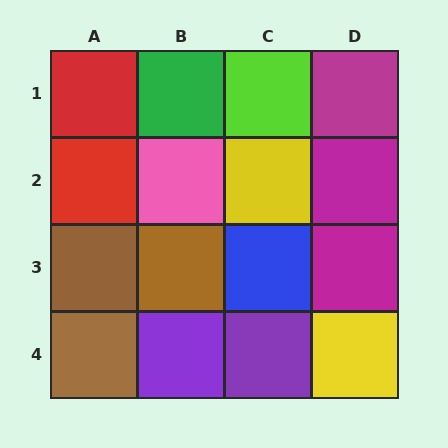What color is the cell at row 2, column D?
Magenta.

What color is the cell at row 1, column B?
Green.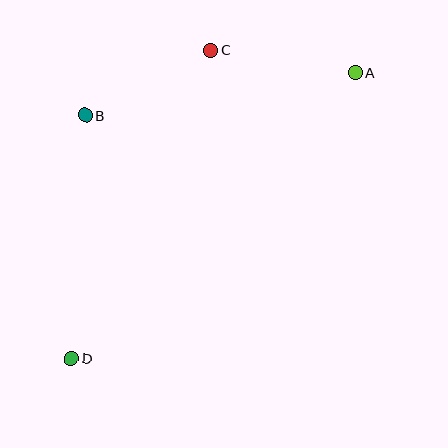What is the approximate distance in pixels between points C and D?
The distance between C and D is approximately 339 pixels.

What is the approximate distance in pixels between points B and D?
The distance between B and D is approximately 244 pixels.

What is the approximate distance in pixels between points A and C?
The distance between A and C is approximately 146 pixels.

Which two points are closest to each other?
Points B and C are closest to each other.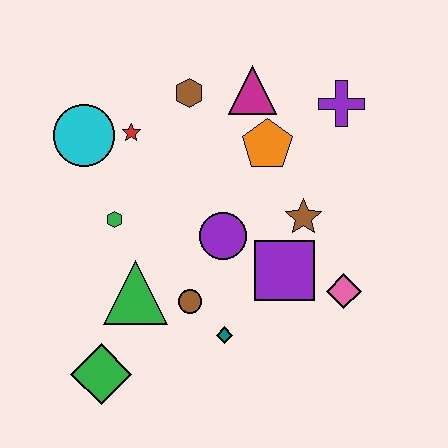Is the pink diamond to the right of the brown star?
Yes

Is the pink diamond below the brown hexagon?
Yes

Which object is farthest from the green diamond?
The purple cross is farthest from the green diamond.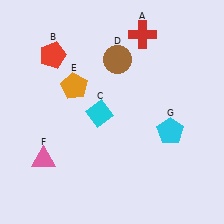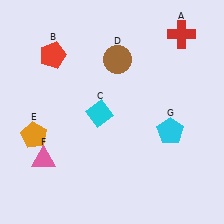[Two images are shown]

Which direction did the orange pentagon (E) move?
The orange pentagon (E) moved down.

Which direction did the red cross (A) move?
The red cross (A) moved right.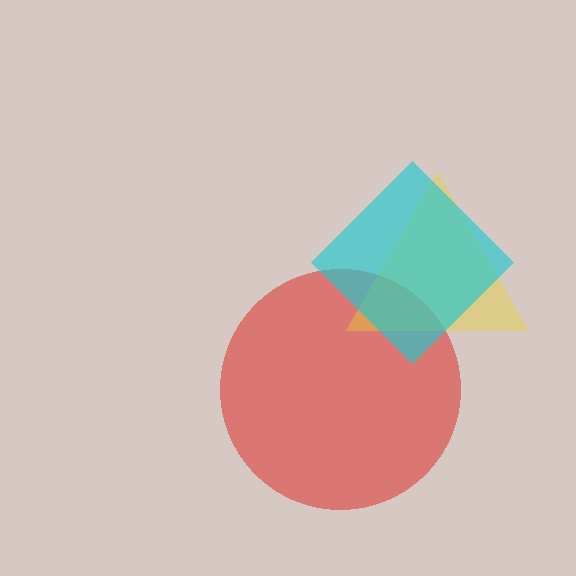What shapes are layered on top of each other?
The layered shapes are: a red circle, a yellow triangle, a cyan diamond.